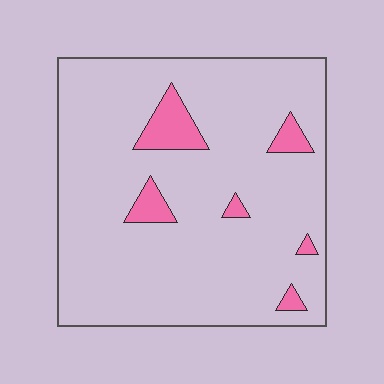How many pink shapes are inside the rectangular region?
6.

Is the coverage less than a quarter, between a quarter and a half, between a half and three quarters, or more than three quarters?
Less than a quarter.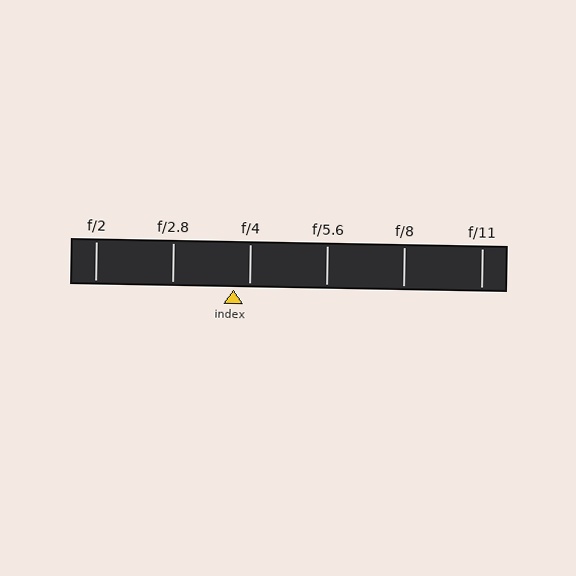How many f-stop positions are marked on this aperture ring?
There are 6 f-stop positions marked.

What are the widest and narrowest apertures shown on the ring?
The widest aperture shown is f/2 and the narrowest is f/11.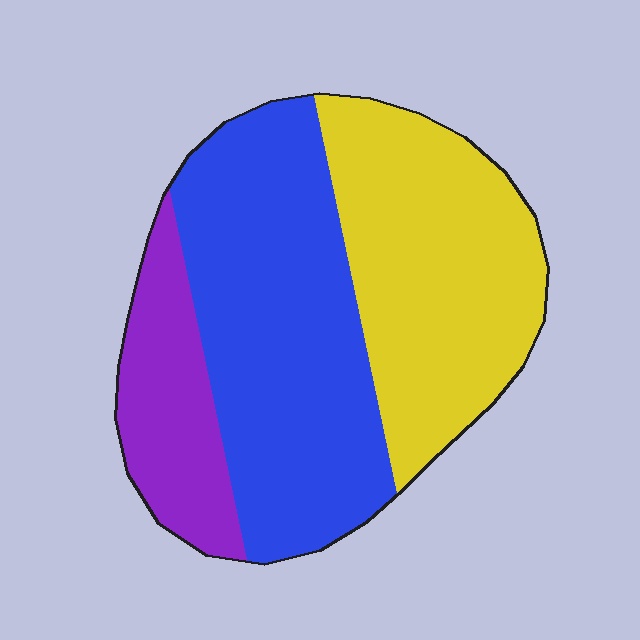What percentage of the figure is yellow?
Yellow takes up between a quarter and a half of the figure.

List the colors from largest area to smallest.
From largest to smallest: blue, yellow, purple.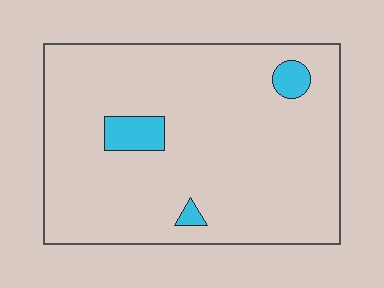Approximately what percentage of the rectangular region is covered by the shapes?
Approximately 5%.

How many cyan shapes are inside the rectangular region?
3.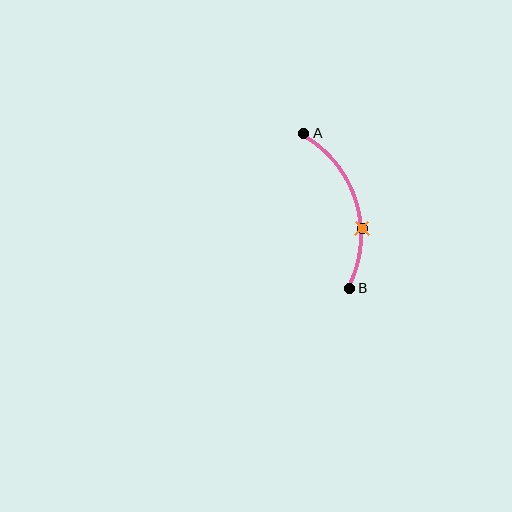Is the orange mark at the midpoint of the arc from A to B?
No. The orange mark lies on the arc but is closer to endpoint B. The arc midpoint would be at the point on the curve equidistant along the arc from both A and B.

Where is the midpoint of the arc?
The arc midpoint is the point on the curve farthest from the straight line joining A and B. It sits to the right of that line.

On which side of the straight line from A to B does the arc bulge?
The arc bulges to the right of the straight line connecting A and B.